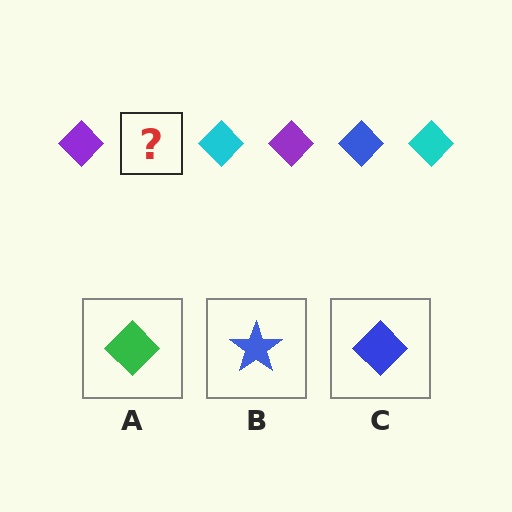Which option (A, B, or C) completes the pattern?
C.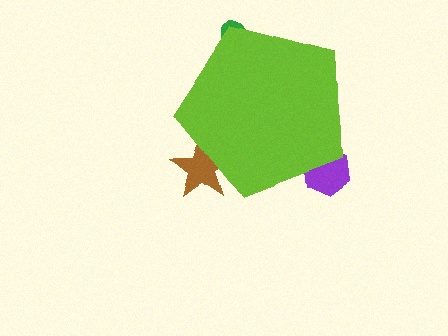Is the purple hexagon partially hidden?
Yes, the purple hexagon is partially hidden behind the lime pentagon.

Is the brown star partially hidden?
Yes, the brown star is partially hidden behind the lime pentagon.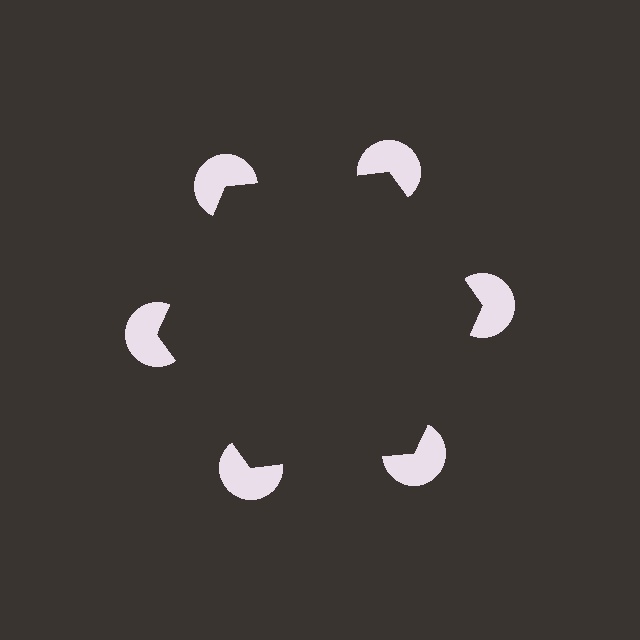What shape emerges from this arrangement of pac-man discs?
An illusory hexagon — its edges are inferred from the aligned wedge cuts in the pac-man discs, not physically drawn.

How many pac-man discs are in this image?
There are 6 — one at each vertex of the illusory hexagon.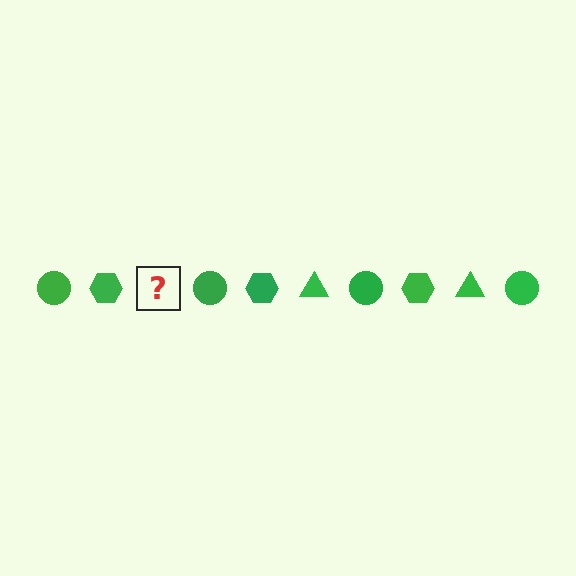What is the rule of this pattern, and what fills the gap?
The rule is that the pattern cycles through circle, hexagon, triangle shapes in green. The gap should be filled with a green triangle.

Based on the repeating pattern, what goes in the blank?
The blank should be a green triangle.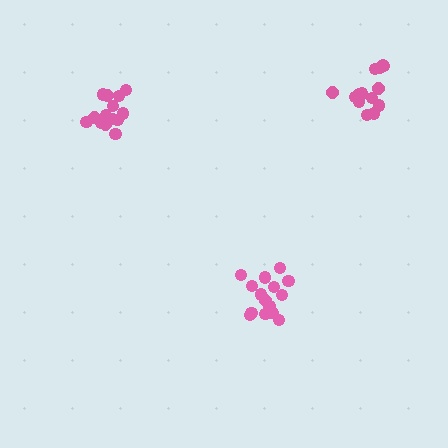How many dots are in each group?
Group 1: 15 dots, Group 2: 14 dots, Group 3: 14 dots (43 total).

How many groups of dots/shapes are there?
There are 3 groups.